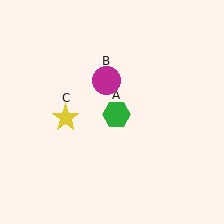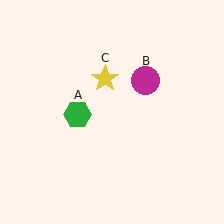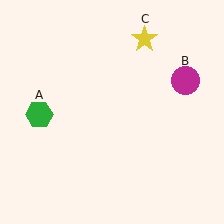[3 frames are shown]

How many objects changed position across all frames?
3 objects changed position: green hexagon (object A), magenta circle (object B), yellow star (object C).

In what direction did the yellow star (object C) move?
The yellow star (object C) moved up and to the right.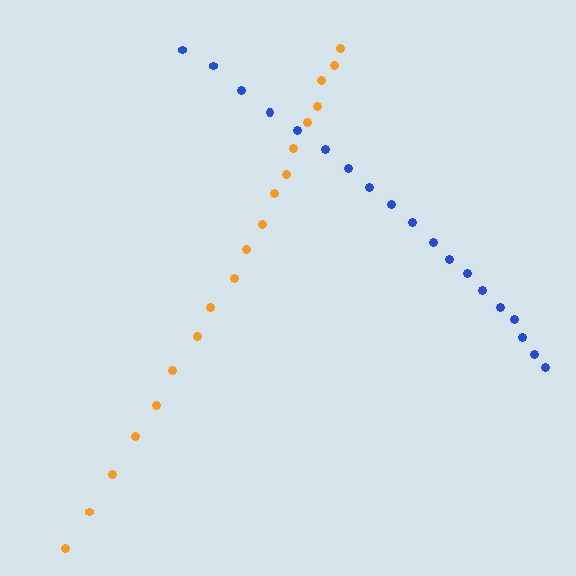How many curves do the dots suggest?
There are 2 distinct paths.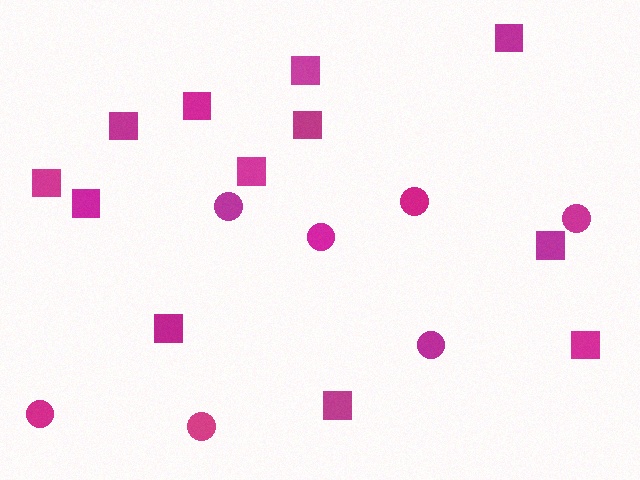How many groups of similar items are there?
There are 2 groups: one group of circles (7) and one group of squares (12).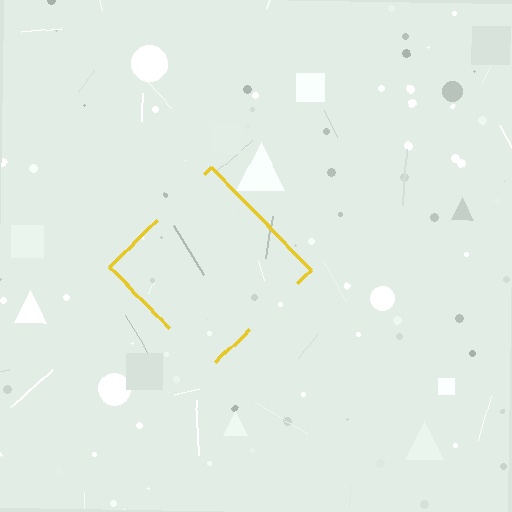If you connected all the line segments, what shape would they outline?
They would outline a diamond.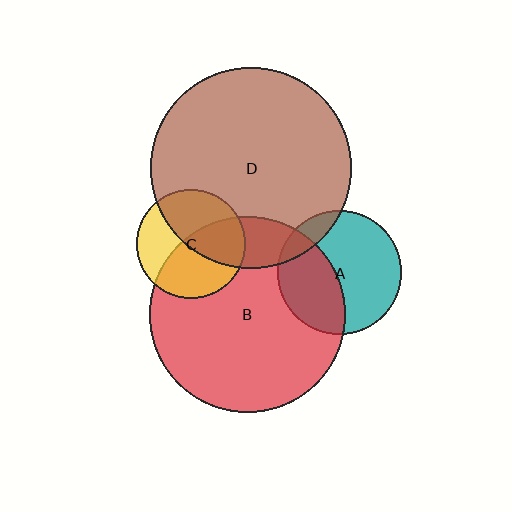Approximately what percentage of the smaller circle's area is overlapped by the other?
Approximately 40%.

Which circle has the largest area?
Circle D (brown).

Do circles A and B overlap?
Yes.